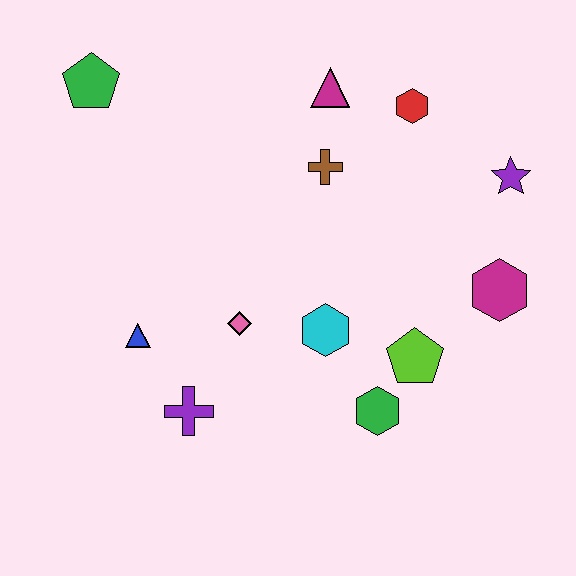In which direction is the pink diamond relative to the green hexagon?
The pink diamond is to the left of the green hexagon.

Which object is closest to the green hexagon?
The lime pentagon is closest to the green hexagon.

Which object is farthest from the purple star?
The green pentagon is farthest from the purple star.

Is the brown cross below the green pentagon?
Yes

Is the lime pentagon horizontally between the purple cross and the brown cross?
No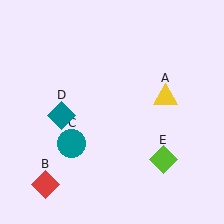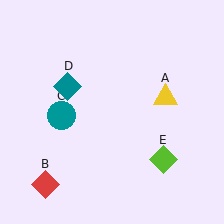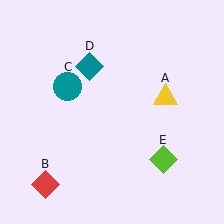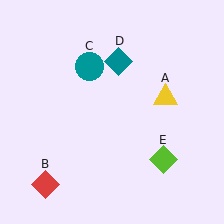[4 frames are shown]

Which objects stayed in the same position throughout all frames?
Yellow triangle (object A) and red diamond (object B) and lime diamond (object E) remained stationary.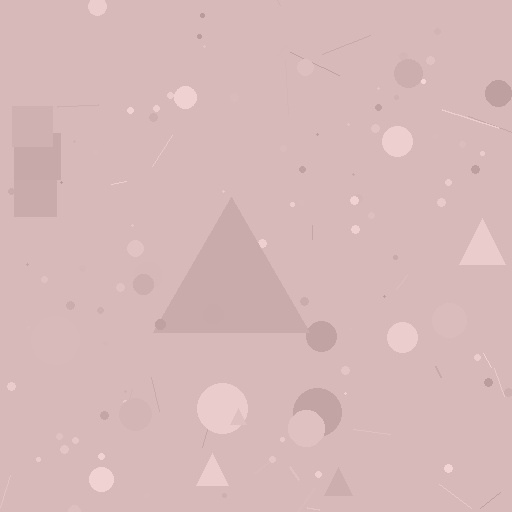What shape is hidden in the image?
A triangle is hidden in the image.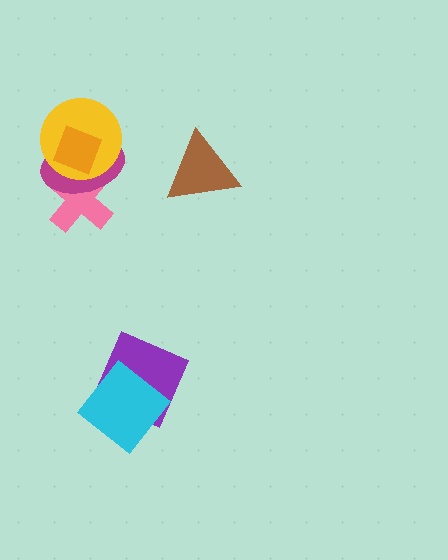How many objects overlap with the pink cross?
3 objects overlap with the pink cross.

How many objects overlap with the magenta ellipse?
3 objects overlap with the magenta ellipse.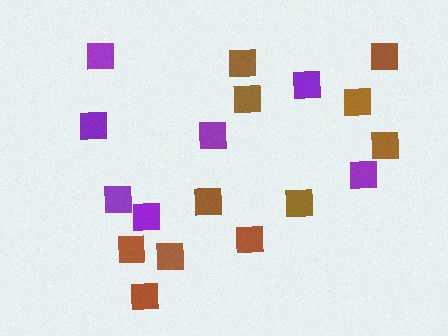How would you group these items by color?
There are 2 groups: one group of purple squares (7) and one group of brown squares (11).